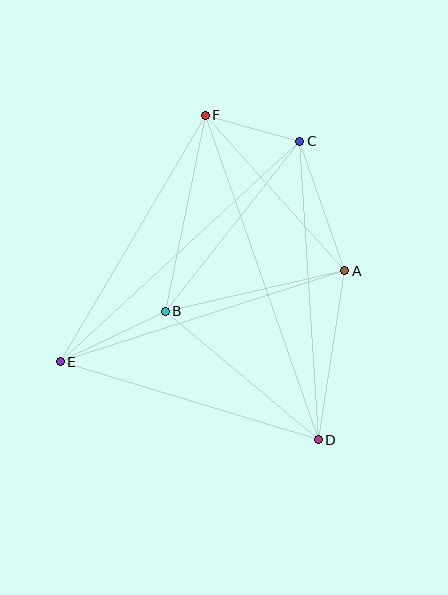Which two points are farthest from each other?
Points D and F are farthest from each other.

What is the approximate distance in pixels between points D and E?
The distance between D and E is approximately 269 pixels.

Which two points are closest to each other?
Points C and F are closest to each other.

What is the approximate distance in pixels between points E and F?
The distance between E and F is approximately 286 pixels.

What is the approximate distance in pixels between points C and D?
The distance between C and D is approximately 300 pixels.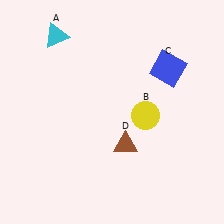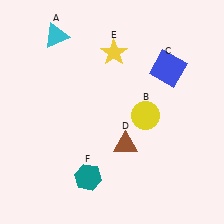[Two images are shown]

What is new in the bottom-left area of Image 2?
A teal hexagon (F) was added in the bottom-left area of Image 2.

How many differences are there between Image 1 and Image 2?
There are 2 differences between the two images.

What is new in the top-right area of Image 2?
A yellow star (E) was added in the top-right area of Image 2.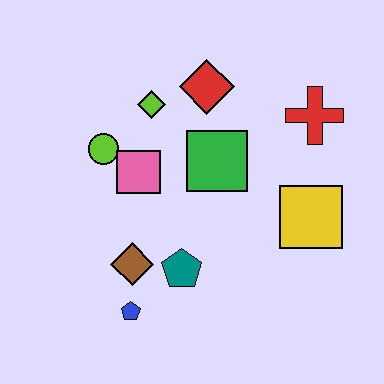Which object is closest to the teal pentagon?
The brown diamond is closest to the teal pentagon.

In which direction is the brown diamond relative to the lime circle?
The brown diamond is below the lime circle.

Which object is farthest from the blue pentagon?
The red cross is farthest from the blue pentagon.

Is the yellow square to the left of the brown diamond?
No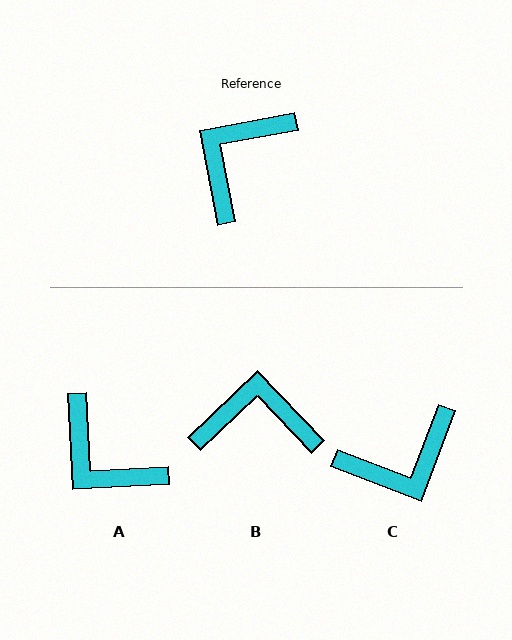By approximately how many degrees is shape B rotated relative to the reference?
Approximately 57 degrees clockwise.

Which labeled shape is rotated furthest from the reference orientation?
C, about 148 degrees away.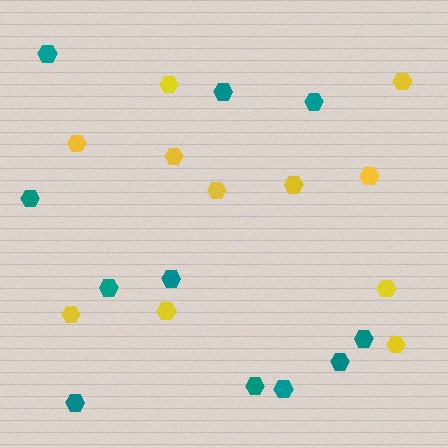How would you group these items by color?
There are 2 groups: one group of teal hexagons (11) and one group of yellow hexagons (11).